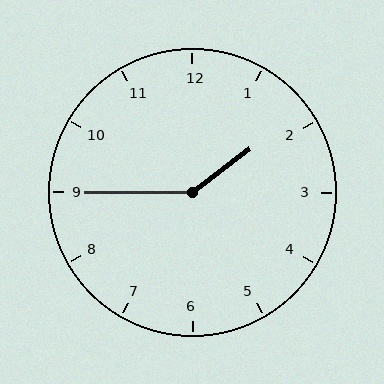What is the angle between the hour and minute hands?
Approximately 142 degrees.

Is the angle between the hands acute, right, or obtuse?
It is obtuse.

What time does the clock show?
1:45.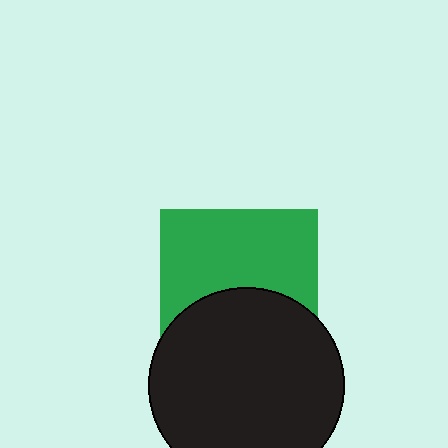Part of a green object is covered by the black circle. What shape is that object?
It is a square.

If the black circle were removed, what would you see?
You would see the complete green square.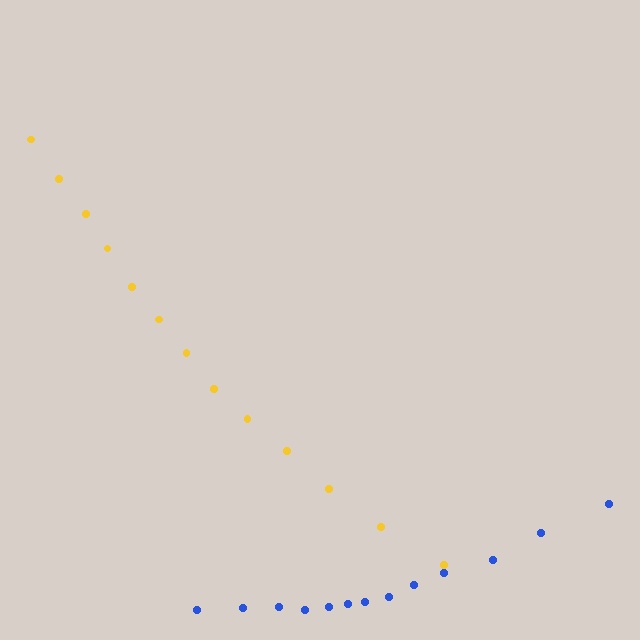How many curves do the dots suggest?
There are 2 distinct paths.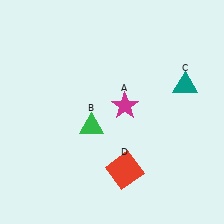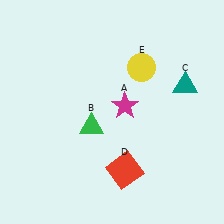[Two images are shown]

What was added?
A yellow circle (E) was added in Image 2.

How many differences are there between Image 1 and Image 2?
There is 1 difference between the two images.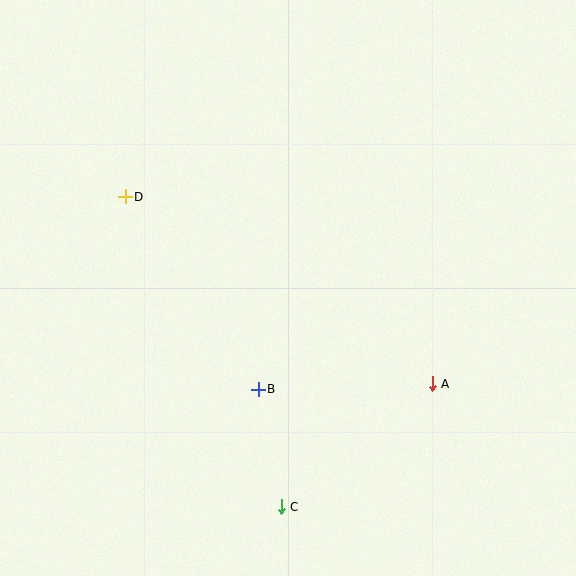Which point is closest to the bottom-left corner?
Point C is closest to the bottom-left corner.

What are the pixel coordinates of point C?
Point C is at (281, 507).